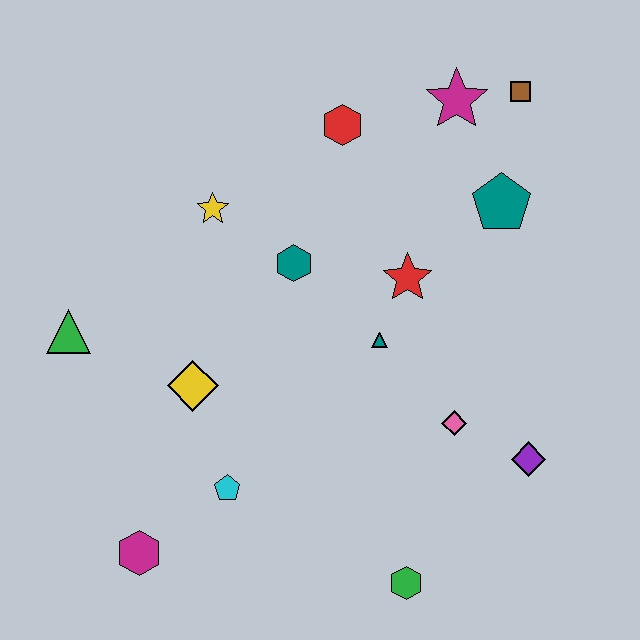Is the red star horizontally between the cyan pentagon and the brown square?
Yes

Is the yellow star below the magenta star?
Yes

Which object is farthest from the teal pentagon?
The magenta hexagon is farthest from the teal pentagon.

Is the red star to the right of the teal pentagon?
No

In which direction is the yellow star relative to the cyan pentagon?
The yellow star is above the cyan pentagon.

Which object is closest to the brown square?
The magenta star is closest to the brown square.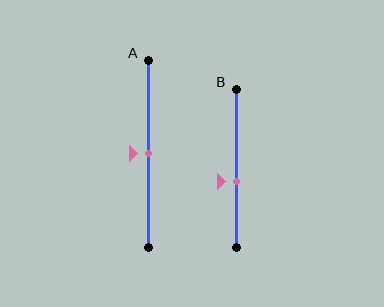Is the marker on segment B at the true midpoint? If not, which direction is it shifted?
No, the marker on segment B is shifted downward by about 8% of the segment length.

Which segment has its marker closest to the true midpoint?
Segment A has its marker closest to the true midpoint.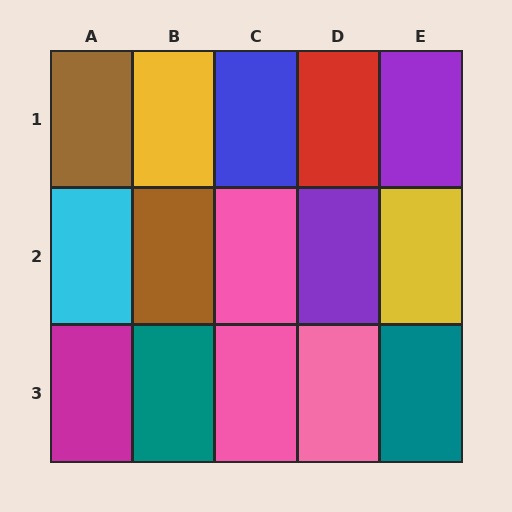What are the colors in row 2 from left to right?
Cyan, brown, pink, purple, yellow.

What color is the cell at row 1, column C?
Blue.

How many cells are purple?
2 cells are purple.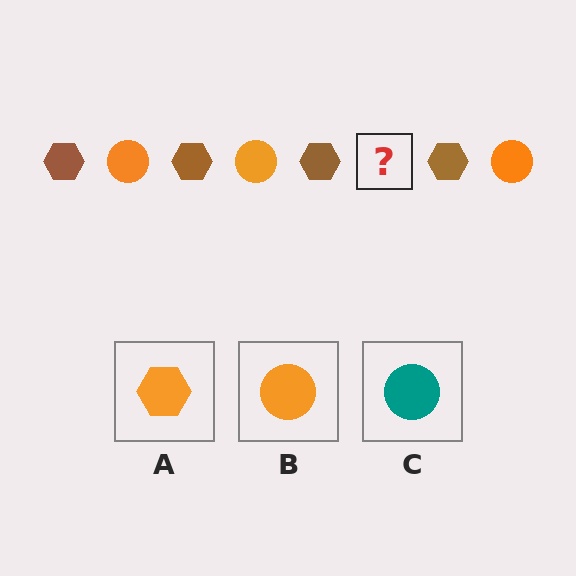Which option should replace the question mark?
Option B.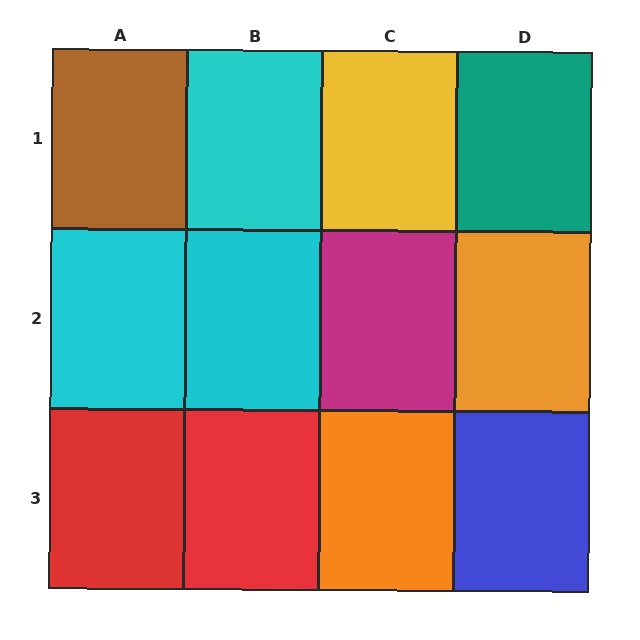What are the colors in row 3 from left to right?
Red, red, orange, blue.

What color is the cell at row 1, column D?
Teal.